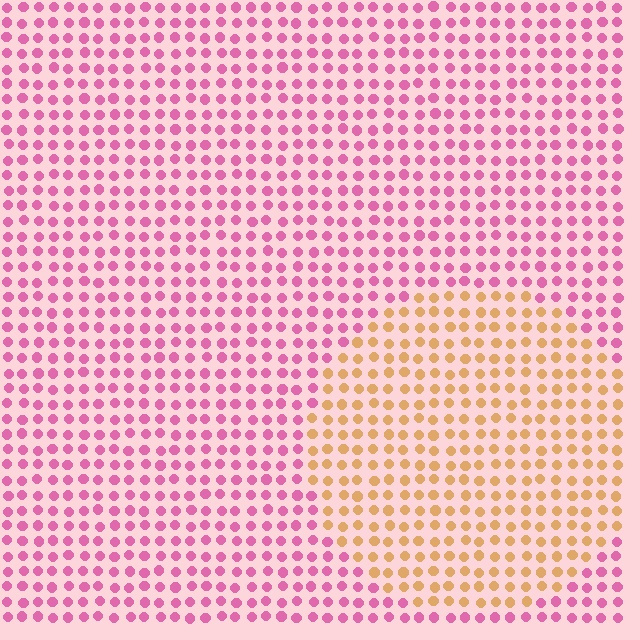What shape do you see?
I see a circle.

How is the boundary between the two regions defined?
The boundary is defined purely by a slight shift in hue (about 66 degrees). Spacing, size, and orientation are identical on both sides.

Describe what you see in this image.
The image is filled with small pink elements in a uniform arrangement. A circle-shaped region is visible where the elements are tinted to a slightly different hue, forming a subtle color boundary.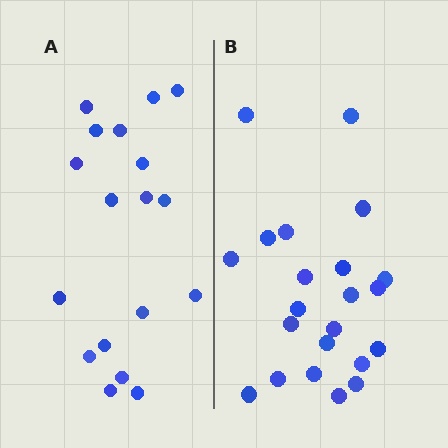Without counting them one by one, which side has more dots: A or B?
Region B (the right region) has more dots.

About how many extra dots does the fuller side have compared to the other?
Region B has about 4 more dots than region A.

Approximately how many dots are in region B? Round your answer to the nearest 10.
About 20 dots. (The exact count is 22, which rounds to 20.)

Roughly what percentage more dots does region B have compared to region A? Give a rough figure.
About 20% more.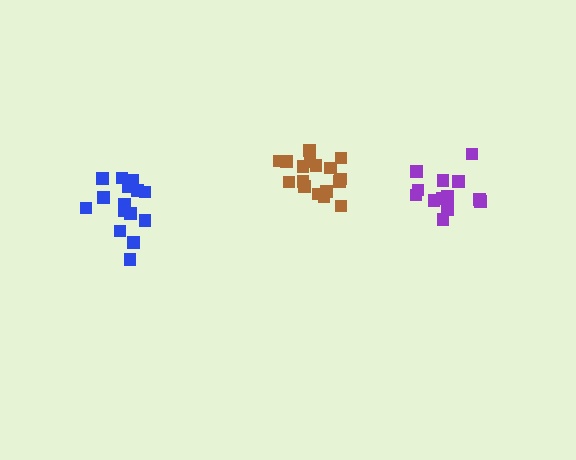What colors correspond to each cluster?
The clusters are colored: blue, brown, purple.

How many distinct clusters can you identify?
There are 3 distinct clusters.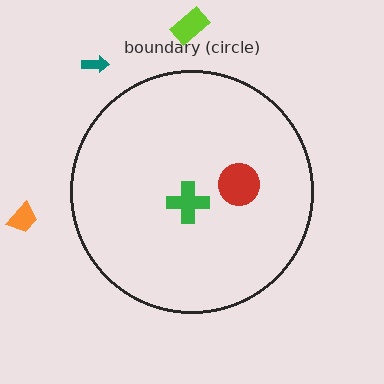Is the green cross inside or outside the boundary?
Inside.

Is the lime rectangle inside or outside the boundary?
Outside.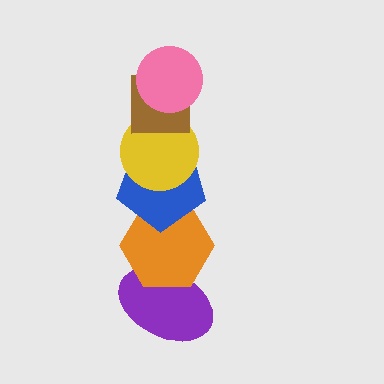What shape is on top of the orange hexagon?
The blue pentagon is on top of the orange hexagon.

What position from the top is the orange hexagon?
The orange hexagon is 5th from the top.